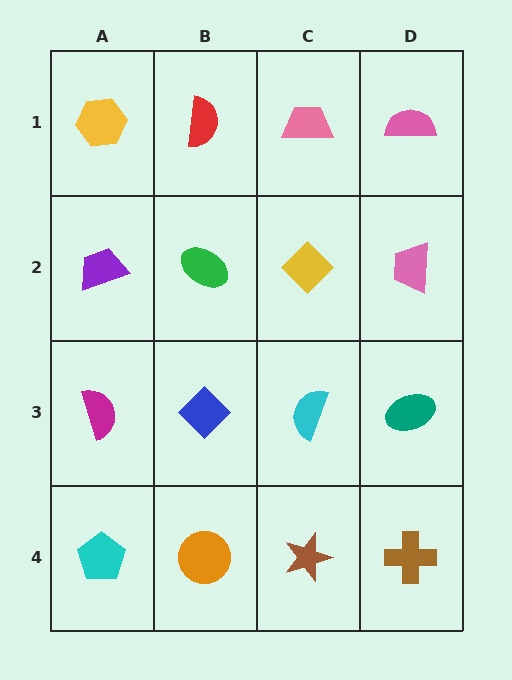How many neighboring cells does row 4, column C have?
3.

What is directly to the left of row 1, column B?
A yellow hexagon.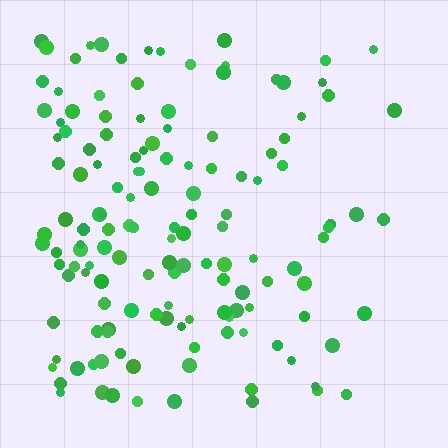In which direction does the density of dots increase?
From right to left, with the left side densest.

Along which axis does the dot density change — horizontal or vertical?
Horizontal.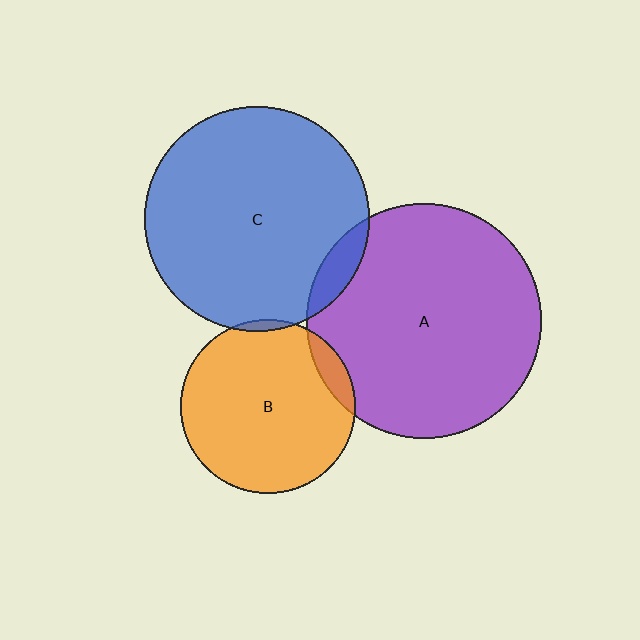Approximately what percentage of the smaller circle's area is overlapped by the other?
Approximately 10%.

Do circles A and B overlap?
Yes.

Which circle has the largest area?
Circle A (purple).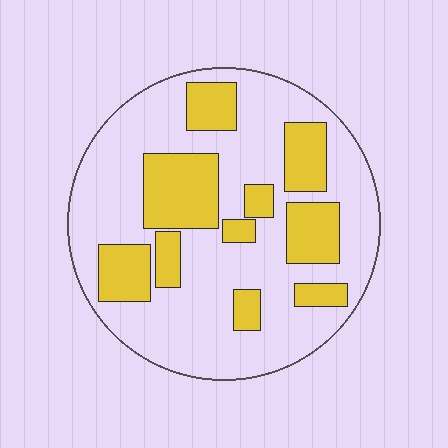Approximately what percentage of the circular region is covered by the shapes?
Approximately 30%.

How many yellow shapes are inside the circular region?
10.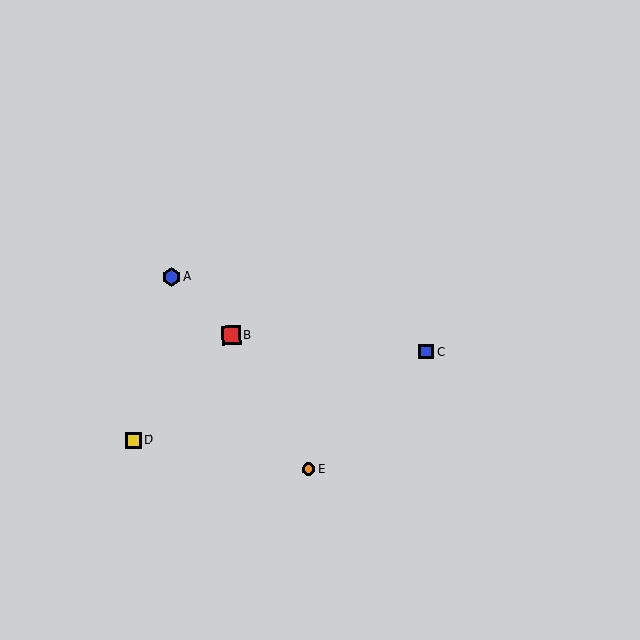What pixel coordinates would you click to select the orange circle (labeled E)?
Click at (308, 469) to select the orange circle E.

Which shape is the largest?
The red square (labeled B) is the largest.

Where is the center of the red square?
The center of the red square is at (231, 336).